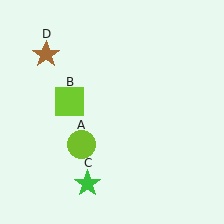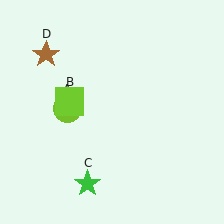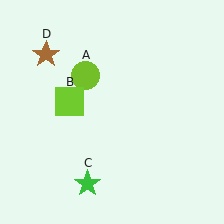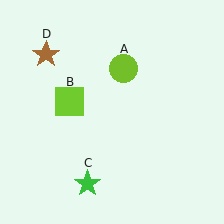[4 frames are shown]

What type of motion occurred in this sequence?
The lime circle (object A) rotated clockwise around the center of the scene.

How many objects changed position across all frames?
1 object changed position: lime circle (object A).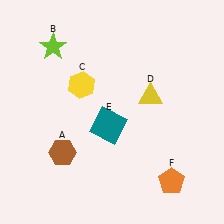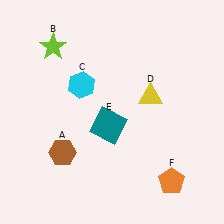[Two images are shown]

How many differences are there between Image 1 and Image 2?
There is 1 difference between the two images.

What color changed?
The hexagon (C) changed from yellow in Image 1 to cyan in Image 2.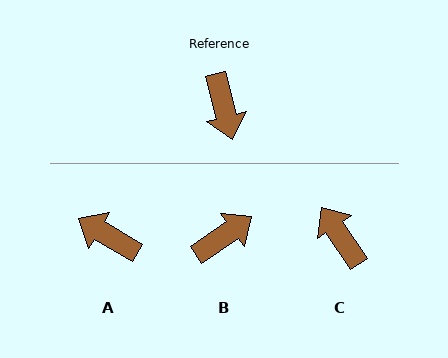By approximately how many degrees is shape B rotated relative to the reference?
Approximately 110 degrees counter-clockwise.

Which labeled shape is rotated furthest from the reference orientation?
C, about 161 degrees away.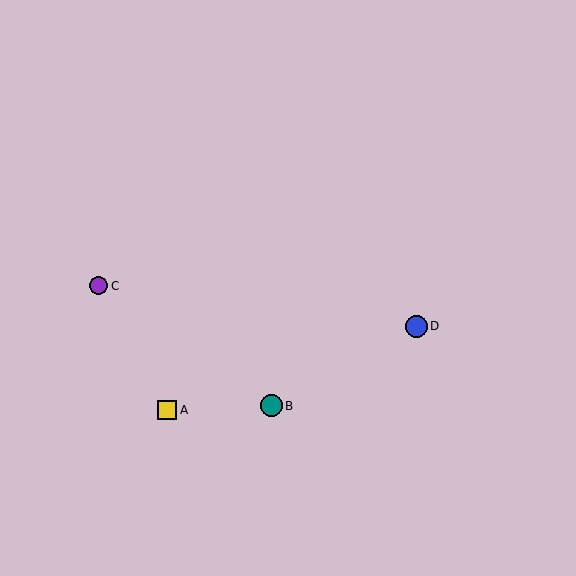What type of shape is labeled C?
Shape C is a purple circle.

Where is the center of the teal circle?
The center of the teal circle is at (271, 406).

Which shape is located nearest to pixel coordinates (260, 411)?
The teal circle (labeled B) at (271, 406) is nearest to that location.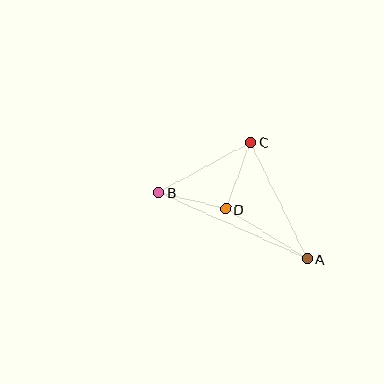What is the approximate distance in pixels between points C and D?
The distance between C and D is approximately 71 pixels.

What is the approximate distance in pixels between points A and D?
The distance between A and D is approximately 95 pixels.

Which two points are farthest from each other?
Points A and B are farthest from each other.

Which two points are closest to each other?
Points B and D are closest to each other.